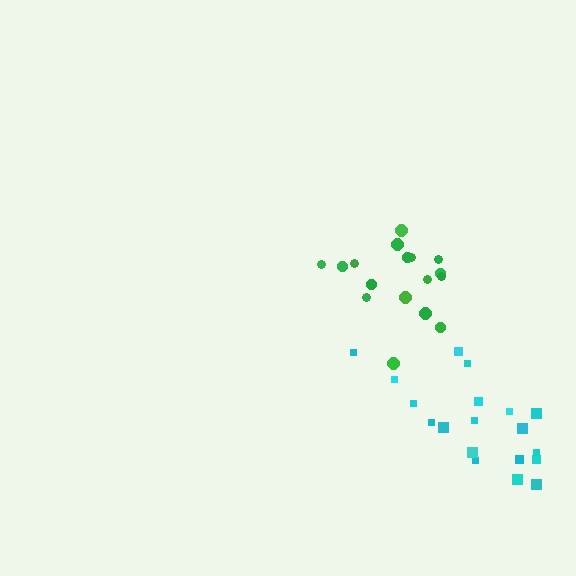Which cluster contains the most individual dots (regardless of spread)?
Cyan (19).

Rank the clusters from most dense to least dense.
green, cyan.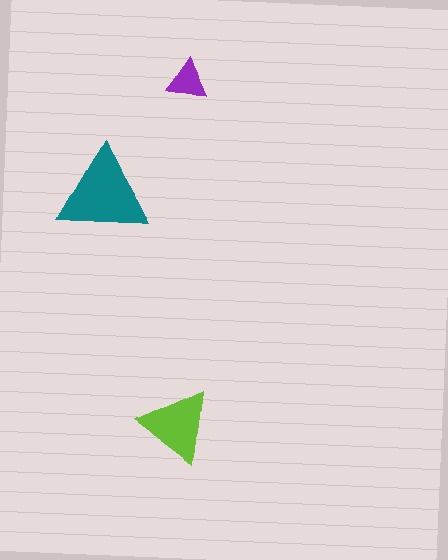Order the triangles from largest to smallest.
the teal one, the lime one, the purple one.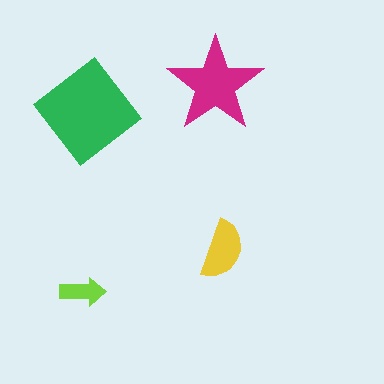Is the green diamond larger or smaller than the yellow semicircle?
Larger.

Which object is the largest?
The green diamond.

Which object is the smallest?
The lime arrow.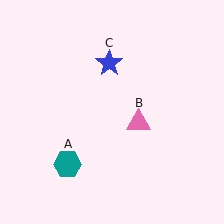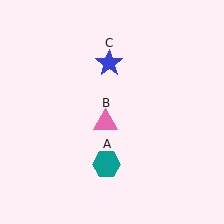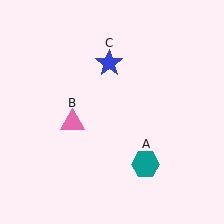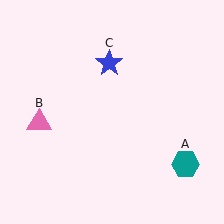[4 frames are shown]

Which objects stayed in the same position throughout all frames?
Blue star (object C) remained stationary.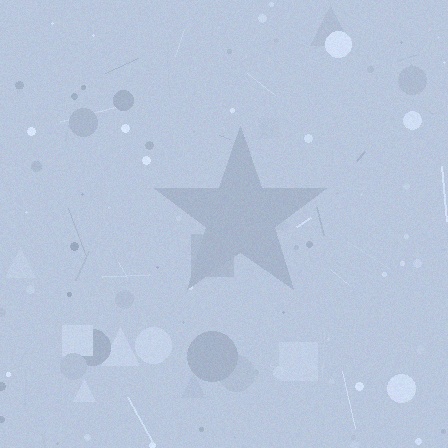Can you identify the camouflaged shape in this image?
The camouflaged shape is a star.